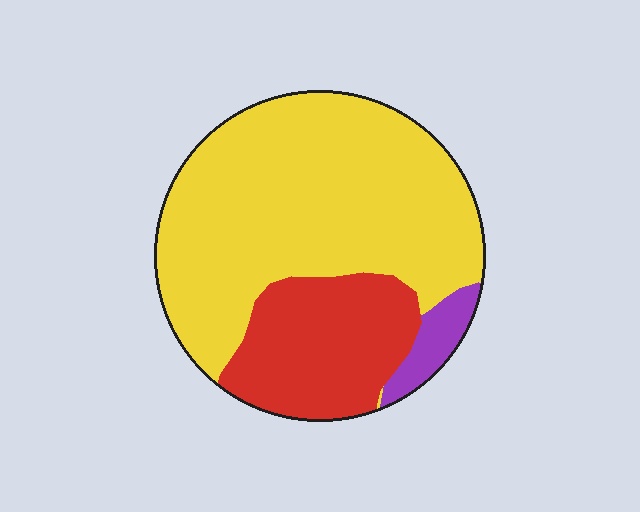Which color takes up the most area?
Yellow, at roughly 70%.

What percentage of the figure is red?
Red covers 26% of the figure.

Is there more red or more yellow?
Yellow.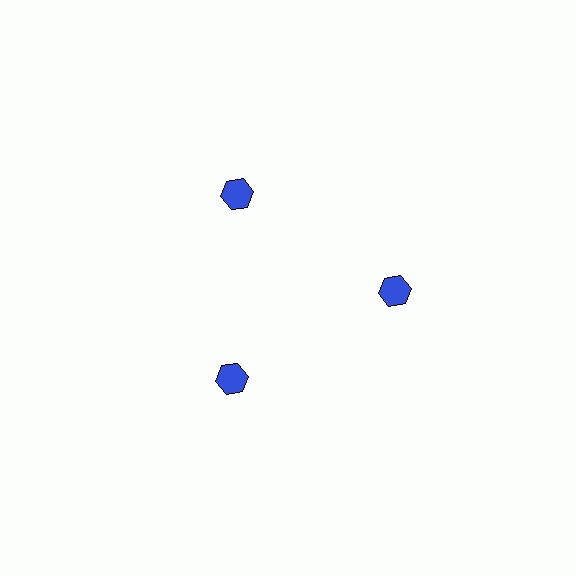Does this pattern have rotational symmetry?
Yes, this pattern has 3-fold rotational symmetry. It looks the same after rotating 120 degrees around the center.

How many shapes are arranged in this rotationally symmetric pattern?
There are 3 shapes, arranged in 3 groups of 1.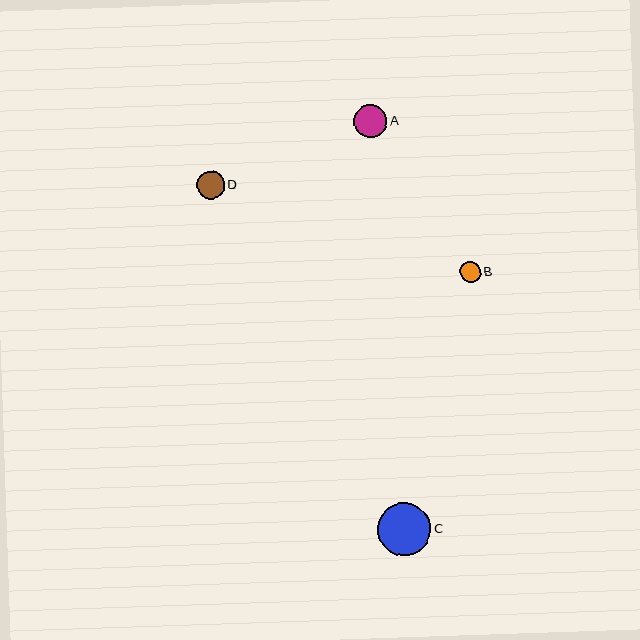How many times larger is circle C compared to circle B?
Circle C is approximately 2.6 times the size of circle B.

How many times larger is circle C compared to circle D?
Circle C is approximately 1.9 times the size of circle D.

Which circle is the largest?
Circle C is the largest with a size of approximately 53 pixels.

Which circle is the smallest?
Circle B is the smallest with a size of approximately 20 pixels.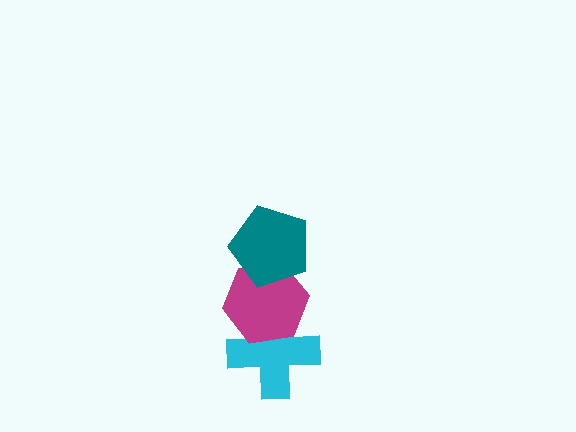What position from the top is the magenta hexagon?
The magenta hexagon is 2nd from the top.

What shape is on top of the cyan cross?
The magenta hexagon is on top of the cyan cross.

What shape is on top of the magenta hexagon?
The teal pentagon is on top of the magenta hexagon.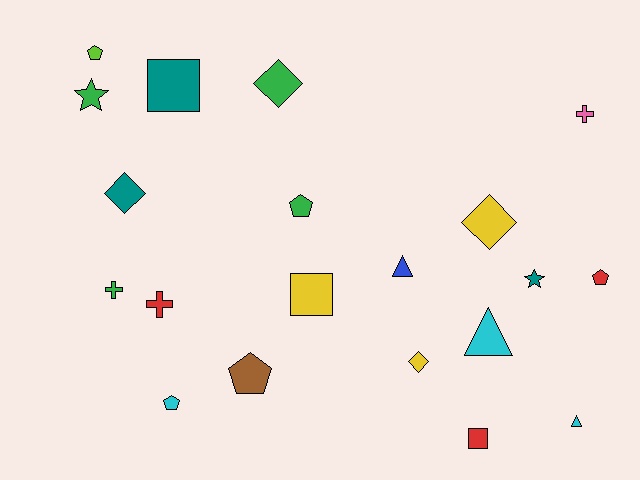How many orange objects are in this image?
There are no orange objects.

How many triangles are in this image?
There are 3 triangles.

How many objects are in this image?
There are 20 objects.